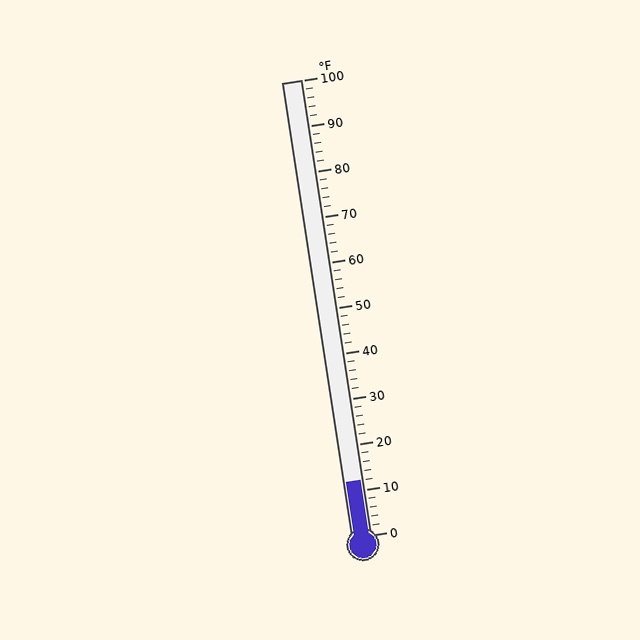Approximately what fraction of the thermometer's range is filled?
The thermometer is filled to approximately 10% of its range.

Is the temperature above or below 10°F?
The temperature is above 10°F.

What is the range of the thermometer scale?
The thermometer scale ranges from 0°F to 100°F.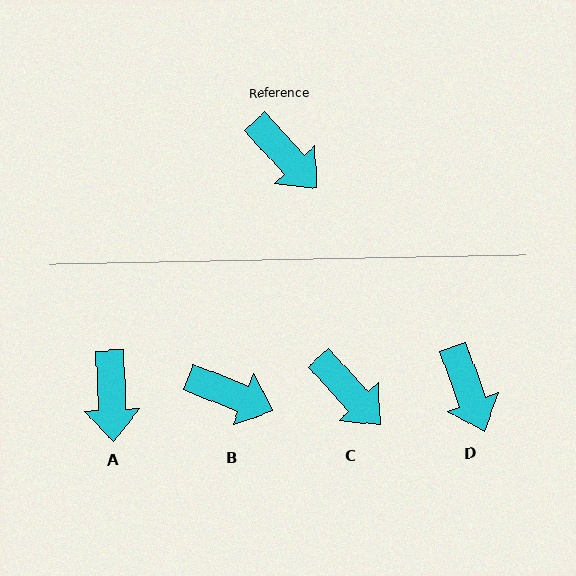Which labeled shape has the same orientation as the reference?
C.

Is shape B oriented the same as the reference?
No, it is off by about 25 degrees.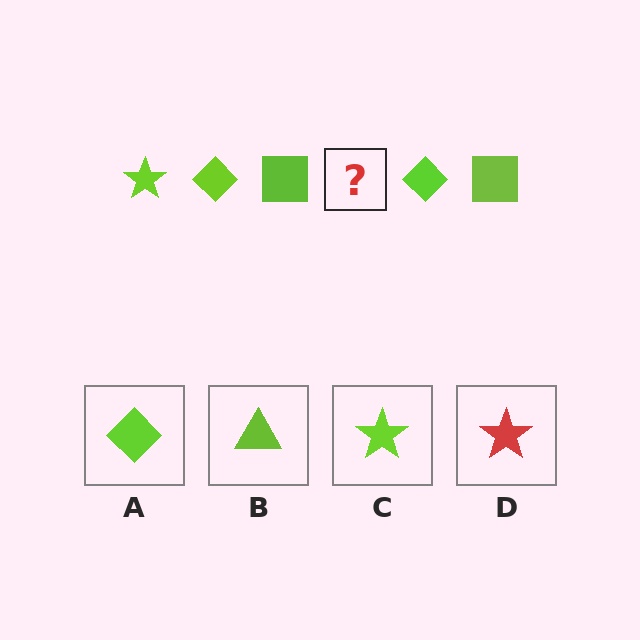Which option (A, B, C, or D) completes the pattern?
C.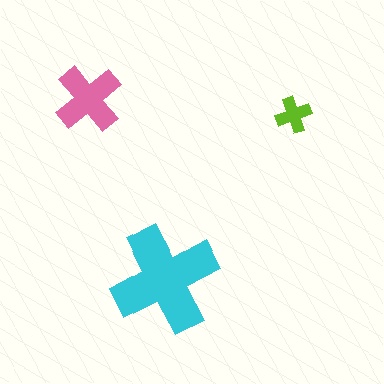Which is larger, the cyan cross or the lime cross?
The cyan one.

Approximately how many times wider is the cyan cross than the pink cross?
About 1.5 times wider.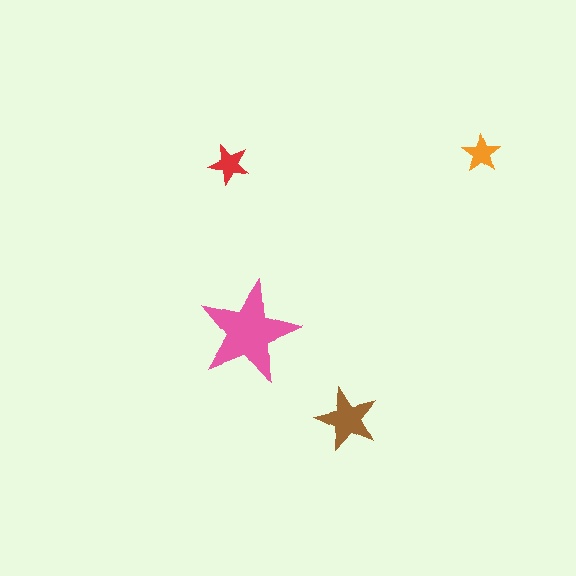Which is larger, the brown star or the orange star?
The brown one.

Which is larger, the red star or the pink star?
The pink one.